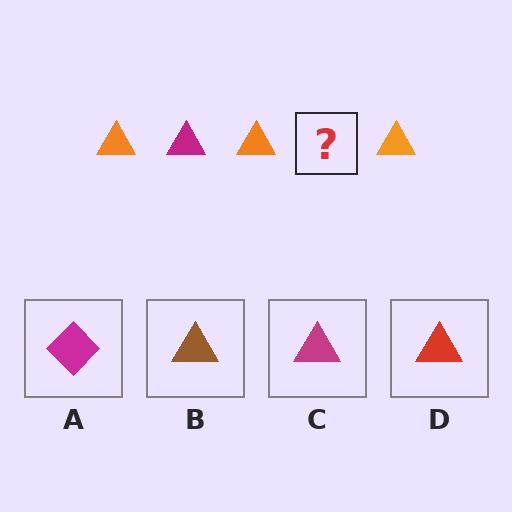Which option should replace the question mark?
Option C.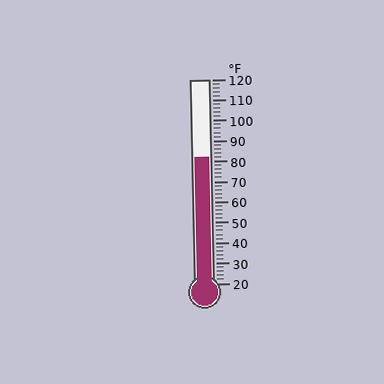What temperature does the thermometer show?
The thermometer shows approximately 82°F.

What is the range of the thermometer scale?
The thermometer scale ranges from 20°F to 120°F.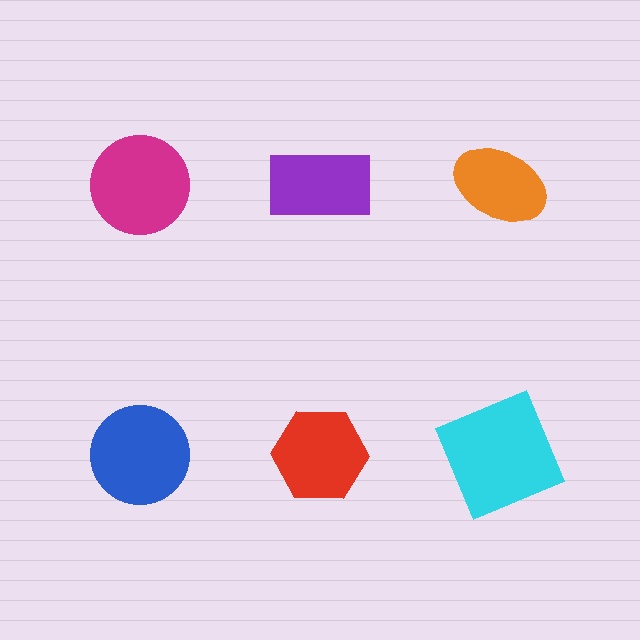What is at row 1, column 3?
An orange ellipse.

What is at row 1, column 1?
A magenta circle.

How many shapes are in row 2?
3 shapes.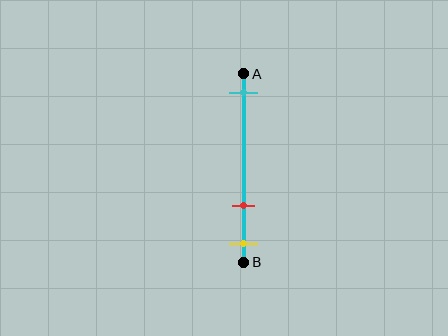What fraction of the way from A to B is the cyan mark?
The cyan mark is approximately 10% (0.1) of the way from A to B.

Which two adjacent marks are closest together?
The red and yellow marks are the closest adjacent pair.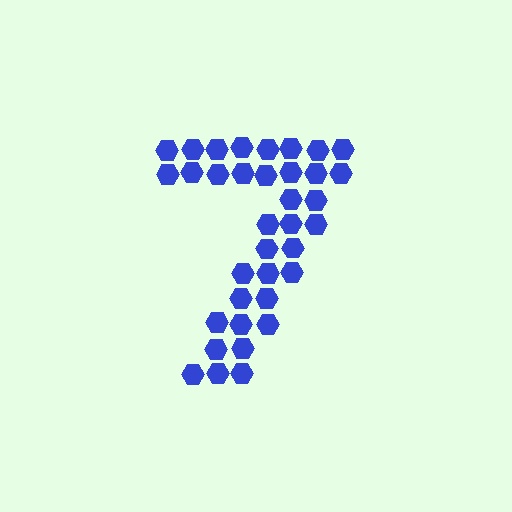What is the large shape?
The large shape is the digit 7.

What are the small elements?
The small elements are hexagons.